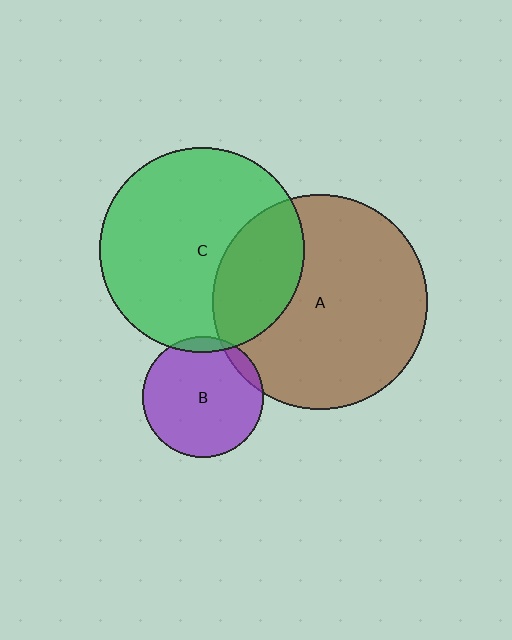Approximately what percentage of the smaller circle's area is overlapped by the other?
Approximately 5%.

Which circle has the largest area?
Circle A (brown).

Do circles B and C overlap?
Yes.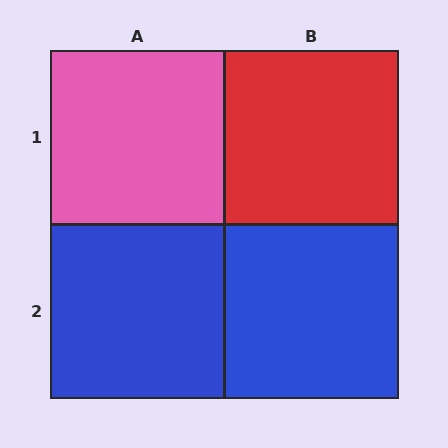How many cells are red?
1 cell is red.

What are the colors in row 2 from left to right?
Blue, blue.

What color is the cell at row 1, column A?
Pink.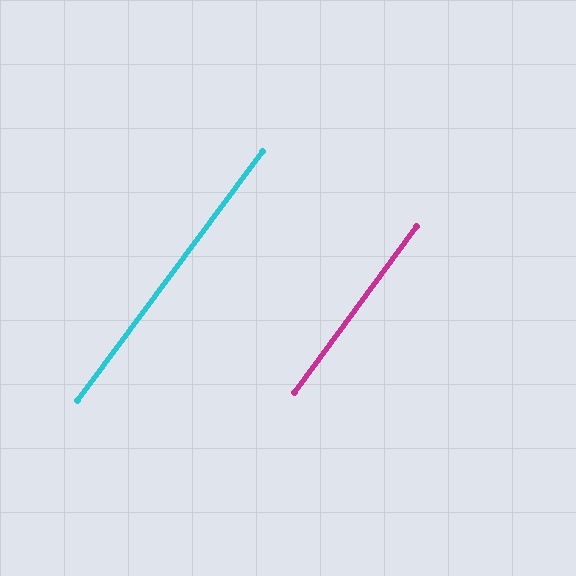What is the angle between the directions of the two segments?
Approximately 0 degrees.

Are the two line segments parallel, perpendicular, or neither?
Parallel — their directions differ by only 0.4°.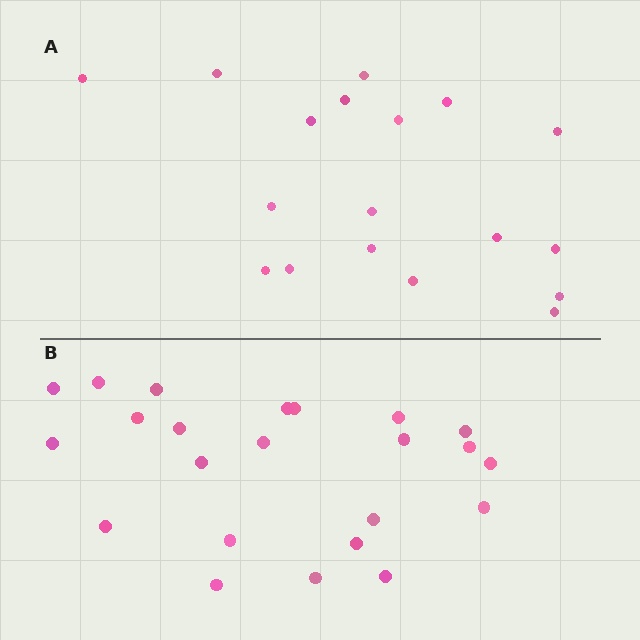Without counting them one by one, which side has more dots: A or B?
Region B (the bottom region) has more dots.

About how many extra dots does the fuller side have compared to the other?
Region B has about 5 more dots than region A.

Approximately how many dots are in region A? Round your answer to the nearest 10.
About 20 dots. (The exact count is 18, which rounds to 20.)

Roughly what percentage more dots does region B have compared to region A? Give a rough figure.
About 30% more.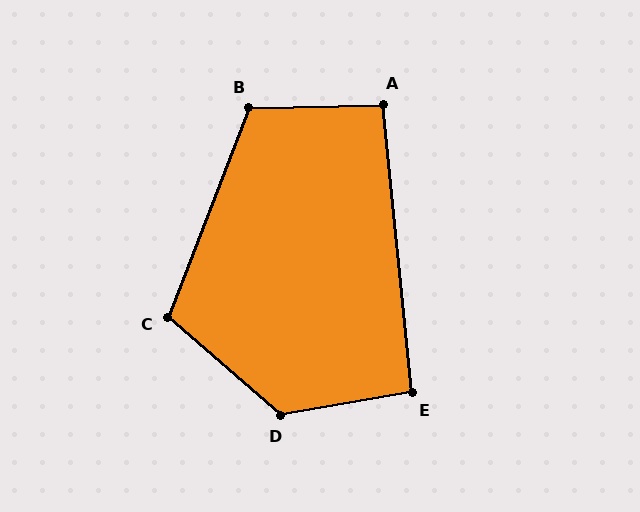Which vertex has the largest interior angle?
D, at approximately 129 degrees.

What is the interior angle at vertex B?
Approximately 113 degrees (obtuse).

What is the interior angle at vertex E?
Approximately 94 degrees (approximately right).